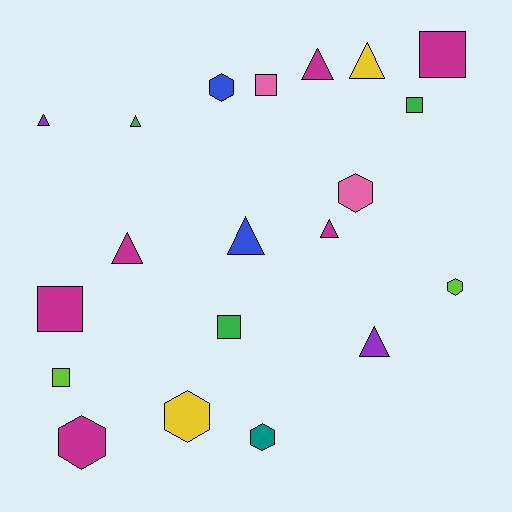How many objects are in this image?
There are 20 objects.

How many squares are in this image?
There are 6 squares.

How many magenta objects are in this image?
There are 6 magenta objects.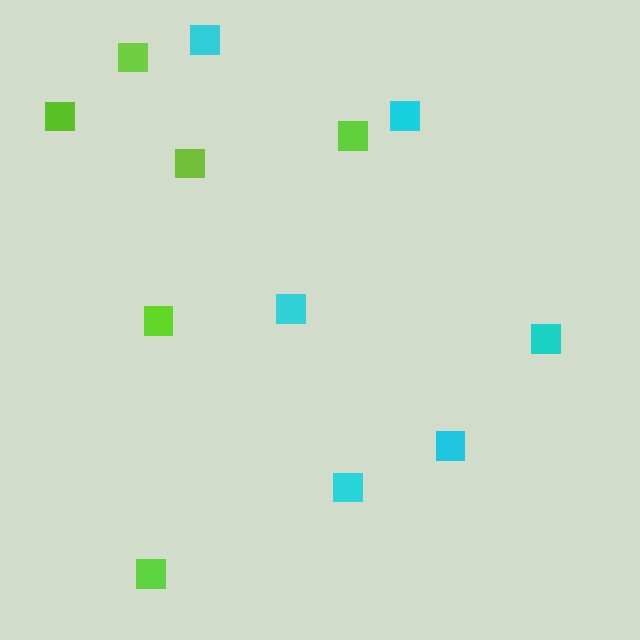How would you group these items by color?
There are 2 groups: one group of cyan squares (6) and one group of lime squares (6).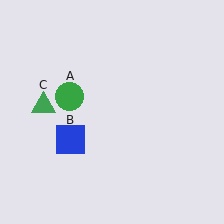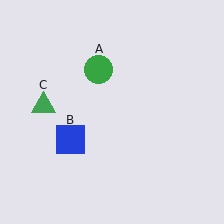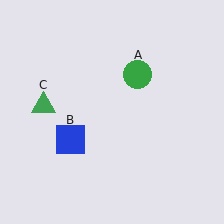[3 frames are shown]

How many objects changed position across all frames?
1 object changed position: green circle (object A).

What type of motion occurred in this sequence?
The green circle (object A) rotated clockwise around the center of the scene.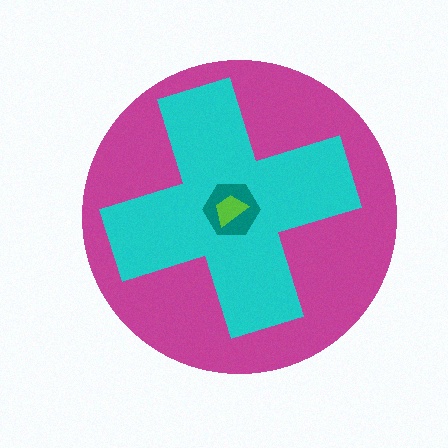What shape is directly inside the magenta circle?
The cyan cross.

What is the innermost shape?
The lime trapezoid.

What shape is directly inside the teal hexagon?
The lime trapezoid.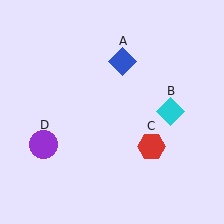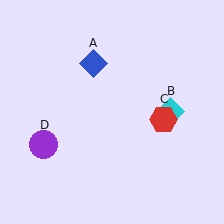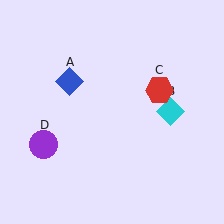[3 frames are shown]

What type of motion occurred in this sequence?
The blue diamond (object A), red hexagon (object C) rotated counterclockwise around the center of the scene.